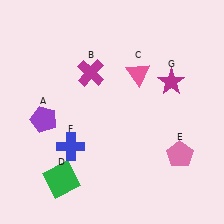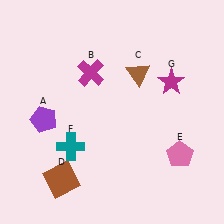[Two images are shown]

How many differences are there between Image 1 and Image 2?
There are 3 differences between the two images.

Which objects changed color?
C changed from pink to brown. D changed from green to brown. F changed from blue to teal.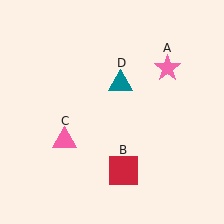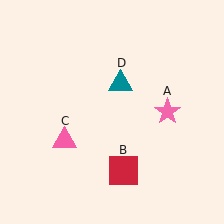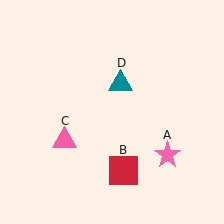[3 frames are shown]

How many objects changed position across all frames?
1 object changed position: pink star (object A).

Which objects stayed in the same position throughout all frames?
Red square (object B) and pink triangle (object C) and teal triangle (object D) remained stationary.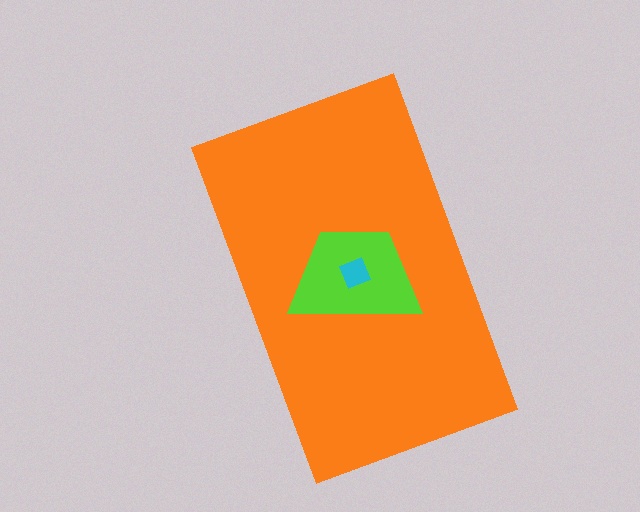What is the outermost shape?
The orange rectangle.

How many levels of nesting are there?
3.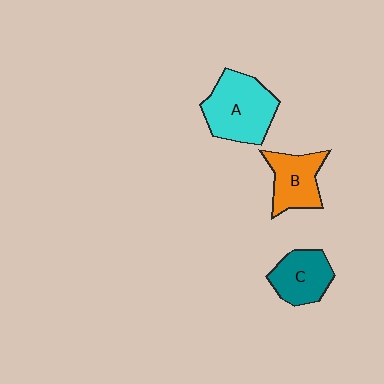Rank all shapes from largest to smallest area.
From largest to smallest: A (cyan), B (orange), C (teal).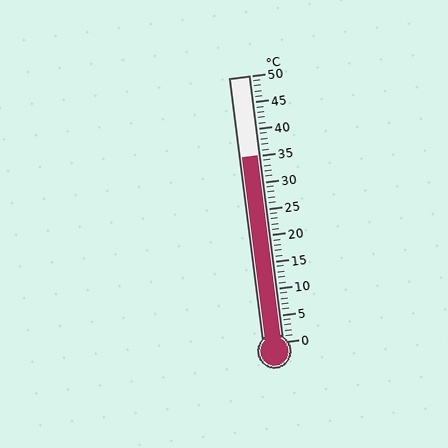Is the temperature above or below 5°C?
The temperature is above 5°C.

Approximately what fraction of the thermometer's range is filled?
The thermometer is filled to approximately 70% of its range.